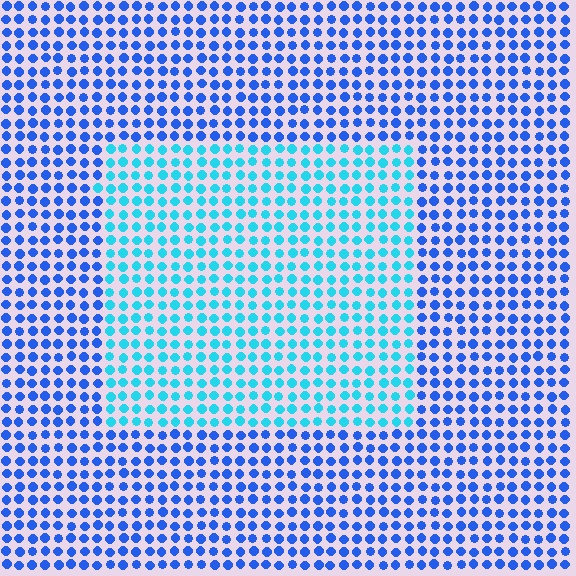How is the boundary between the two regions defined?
The boundary is defined purely by a slight shift in hue (about 37 degrees). Spacing, size, and orientation are identical on both sides.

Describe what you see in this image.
The image is filled with small blue elements in a uniform arrangement. A rectangle-shaped region is visible where the elements are tinted to a slightly different hue, forming a subtle color boundary.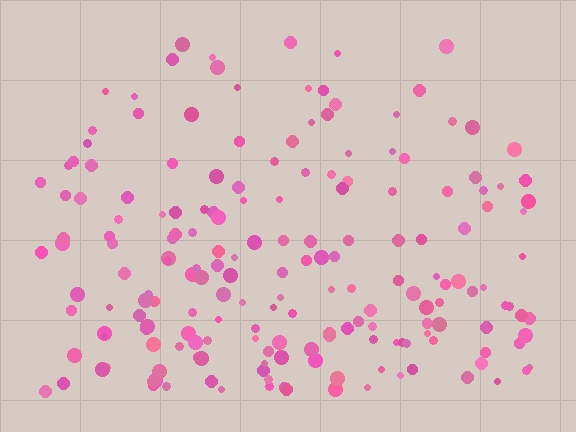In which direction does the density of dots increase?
From top to bottom, with the bottom side densest.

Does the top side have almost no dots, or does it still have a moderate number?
Still a moderate number, just noticeably fewer than the bottom.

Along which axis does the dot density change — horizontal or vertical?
Vertical.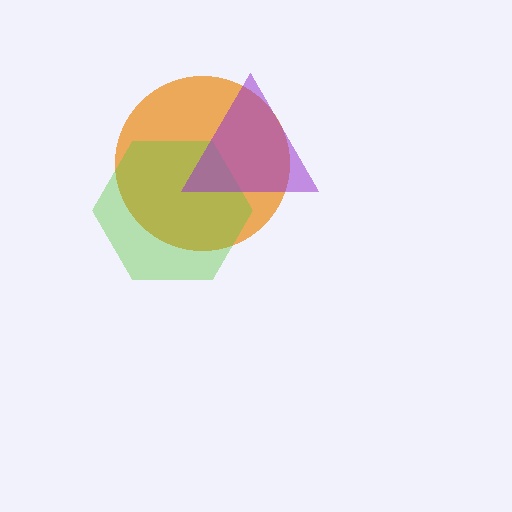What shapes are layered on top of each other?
The layered shapes are: an orange circle, a lime hexagon, a purple triangle.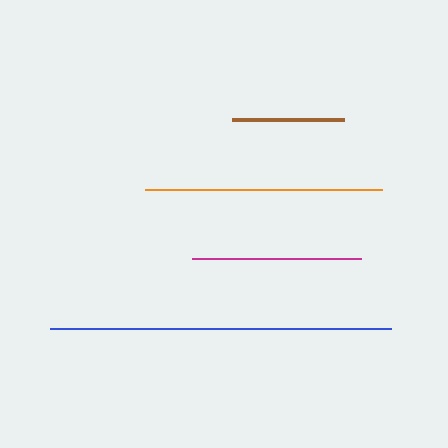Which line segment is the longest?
The blue line is the longest at approximately 341 pixels.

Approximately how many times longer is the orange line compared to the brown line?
The orange line is approximately 2.1 times the length of the brown line.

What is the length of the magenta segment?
The magenta segment is approximately 169 pixels long.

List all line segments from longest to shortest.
From longest to shortest: blue, orange, magenta, brown.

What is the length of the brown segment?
The brown segment is approximately 112 pixels long.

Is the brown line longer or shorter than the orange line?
The orange line is longer than the brown line.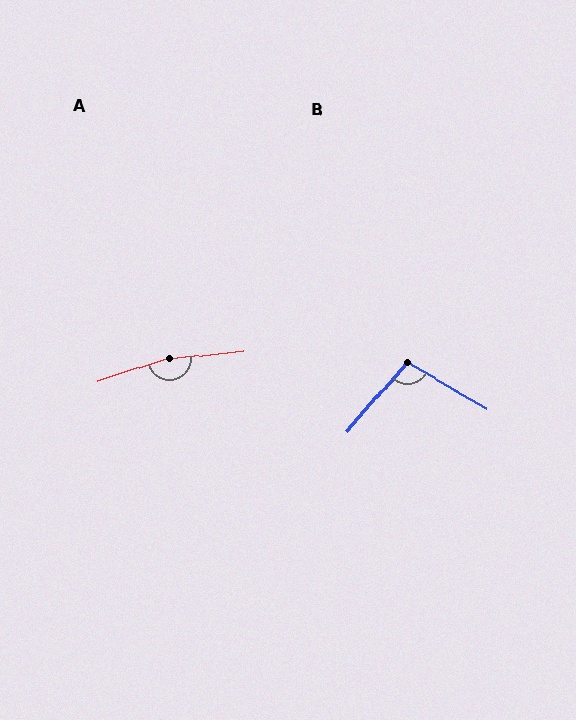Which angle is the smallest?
B, at approximately 101 degrees.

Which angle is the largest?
A, at approximately 167 degrees.